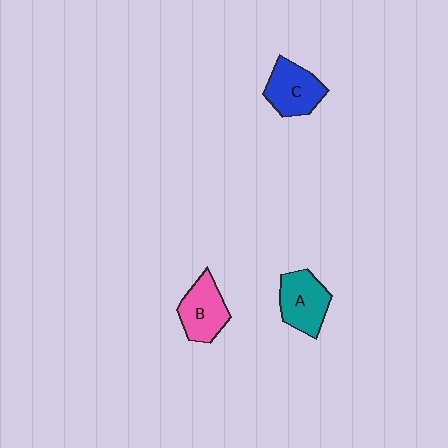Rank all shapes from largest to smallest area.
From largest to smallest: A (teal), C (blue), B (pink).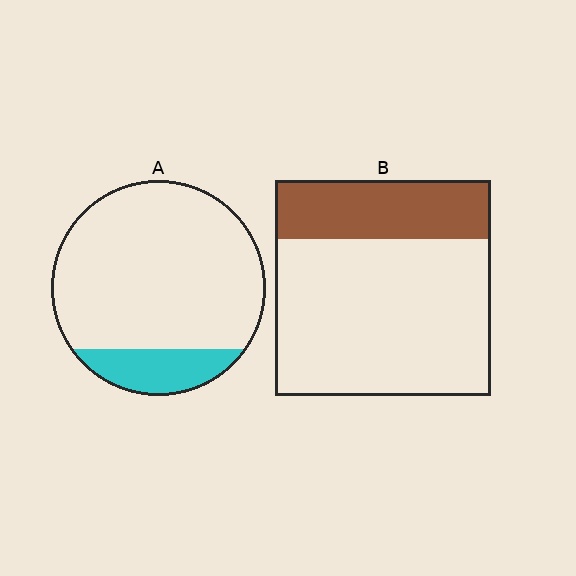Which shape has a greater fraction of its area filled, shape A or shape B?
Shape B.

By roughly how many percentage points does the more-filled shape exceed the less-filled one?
By roughly 10 percentage points (B over A).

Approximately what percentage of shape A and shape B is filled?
A is approximately 15% and B is approximately 25%.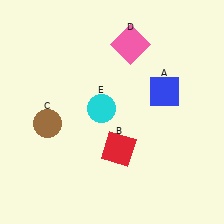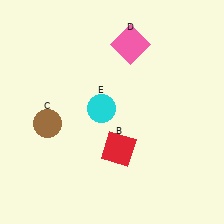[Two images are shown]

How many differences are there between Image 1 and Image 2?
There is 1 difference between the two images.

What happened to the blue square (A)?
The blue square (A) was removed in Image 2. It was in the top-right area of Image 1.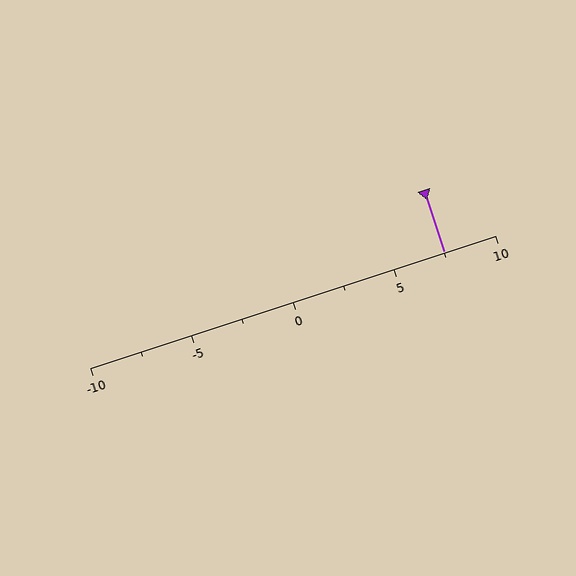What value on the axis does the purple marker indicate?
The marker indicates approximately 7.5.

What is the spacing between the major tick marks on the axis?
The major ticks are spaced 5 apart.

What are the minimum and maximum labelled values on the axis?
The axis runs from -10 to 10.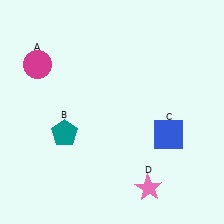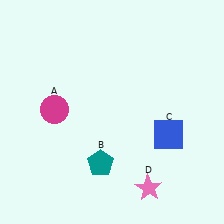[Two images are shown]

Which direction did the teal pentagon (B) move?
The teal pentagon (B) moved right.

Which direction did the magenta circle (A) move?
The magenta circle (A) moved down.